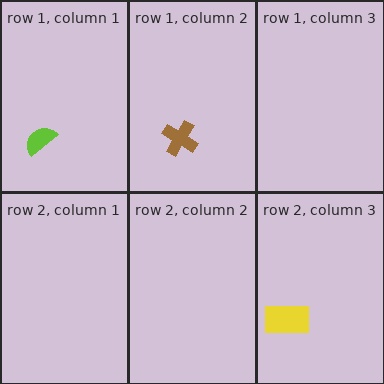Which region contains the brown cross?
The row 1, column 2 region.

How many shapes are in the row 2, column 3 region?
1.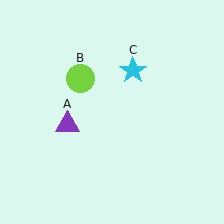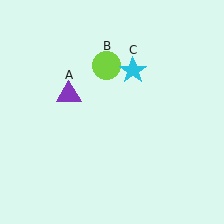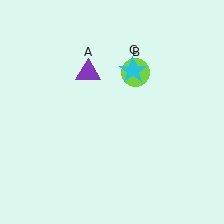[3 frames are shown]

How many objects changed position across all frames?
2 objects changed position: purple triangle (object A), lime circle (object B).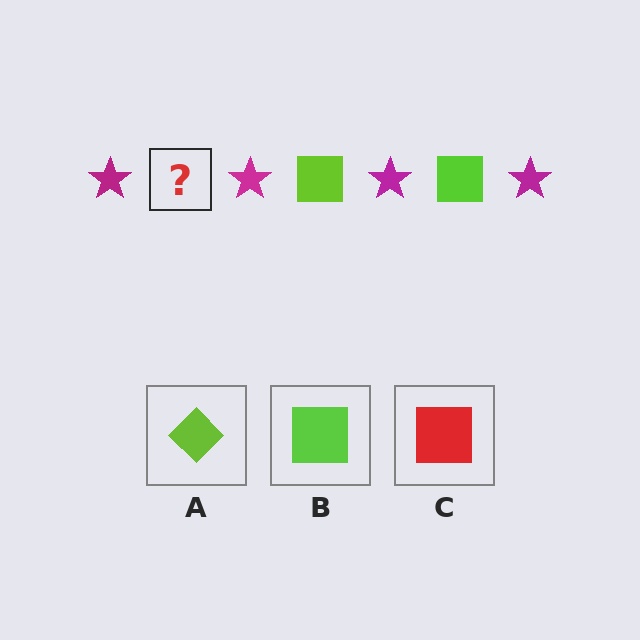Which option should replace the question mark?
Option B.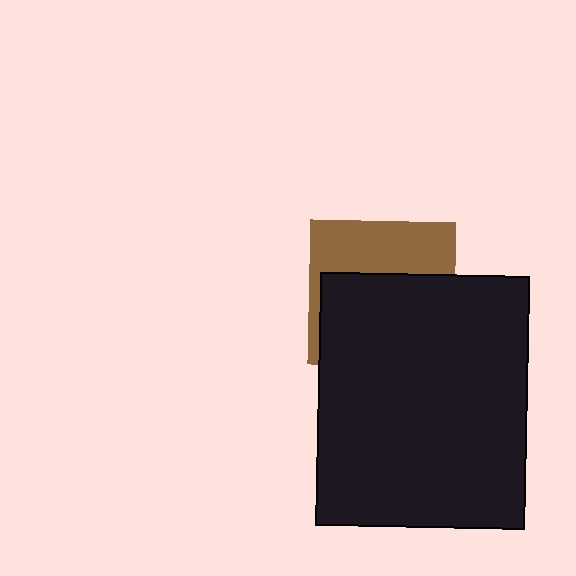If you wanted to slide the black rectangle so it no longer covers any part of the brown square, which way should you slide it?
Slide it down — that is the most direct way to separate the two shapes.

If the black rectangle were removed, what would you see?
You would see the complete brown square.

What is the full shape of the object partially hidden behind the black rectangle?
The partially hidden object is a brown square.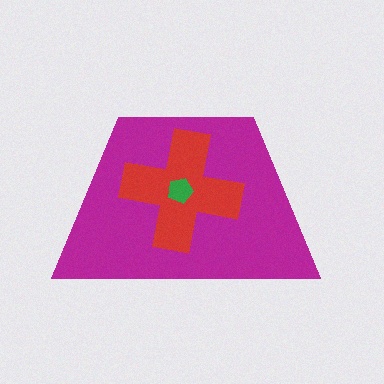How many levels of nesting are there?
3.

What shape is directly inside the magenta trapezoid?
The red cross.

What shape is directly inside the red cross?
The green pentagon.